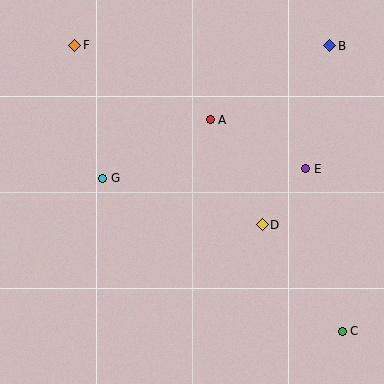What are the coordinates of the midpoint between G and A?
The midpoint between G and A is at (157, 149).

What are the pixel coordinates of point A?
Point A is at (210, 120).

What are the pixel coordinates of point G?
Point G is at (103, 178).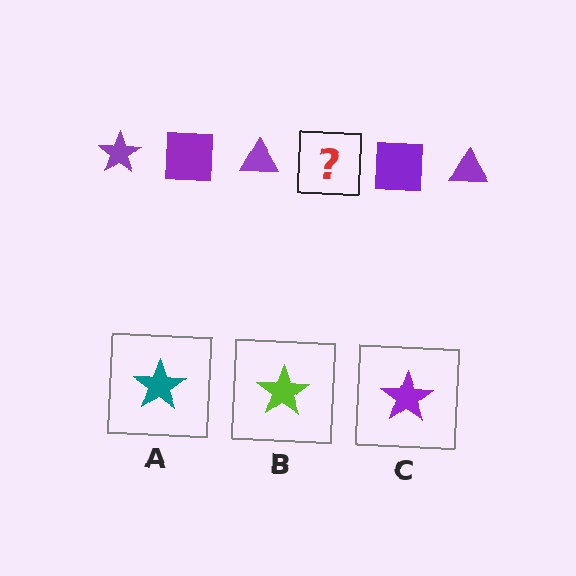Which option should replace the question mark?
Option C.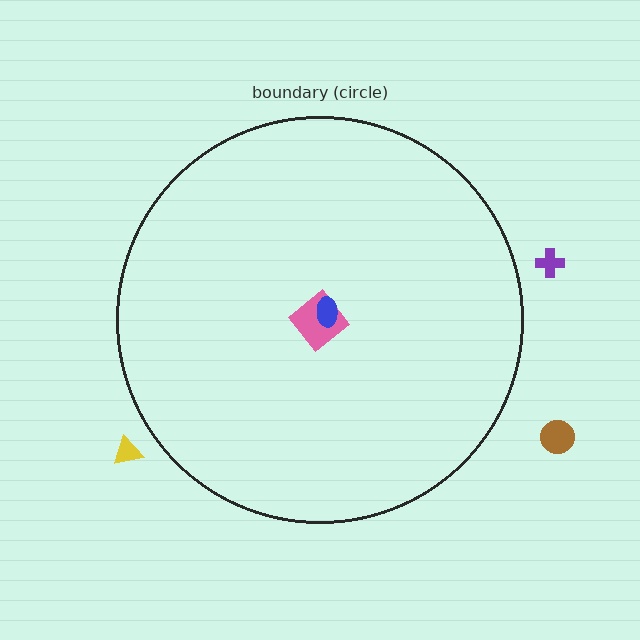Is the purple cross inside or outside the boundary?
Outside.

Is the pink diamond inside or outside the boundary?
Inside.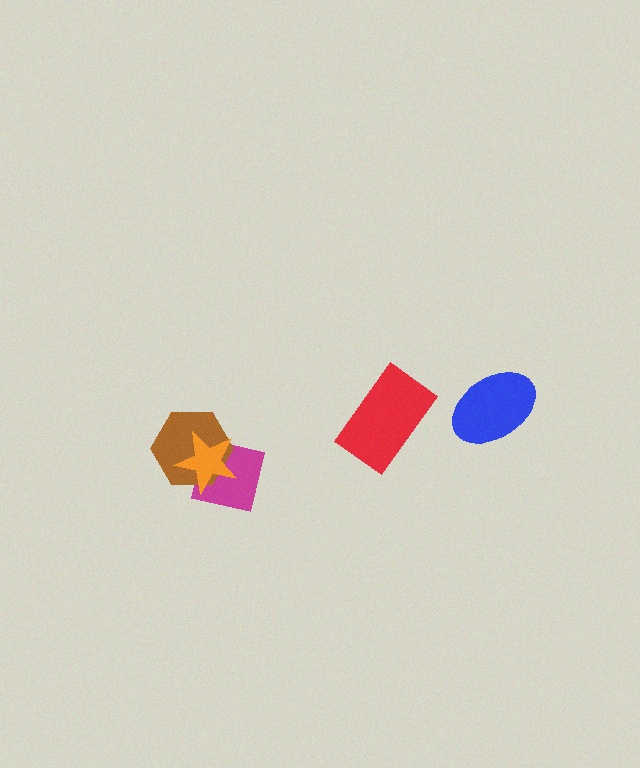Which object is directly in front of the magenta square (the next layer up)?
The brown hexagon is directly in front of the magenta square.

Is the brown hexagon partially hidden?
Yes, it is partially covered by another shape.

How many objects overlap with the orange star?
2 objects overlap with the orange star.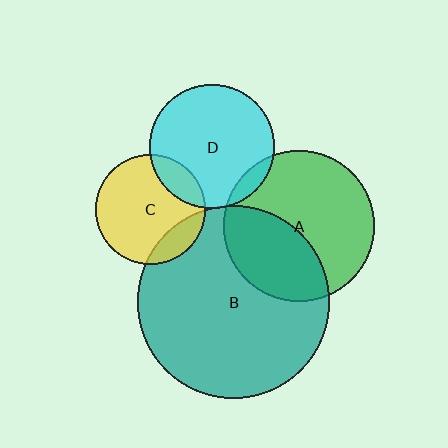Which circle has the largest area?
Circle B (teal).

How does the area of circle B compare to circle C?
Approximately 3.1 times.